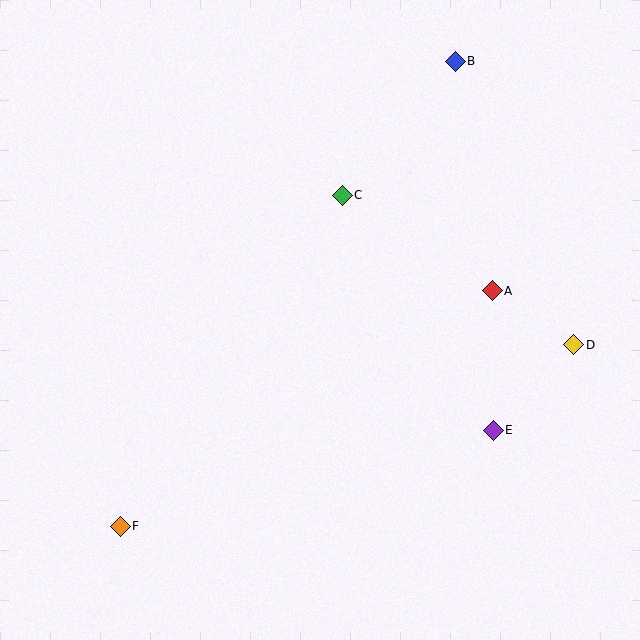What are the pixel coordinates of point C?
Point C is at (342, 195).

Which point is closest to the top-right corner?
Point B is closest to the top-right corner.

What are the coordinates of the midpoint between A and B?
The midpoint between A and B is at (474, 176).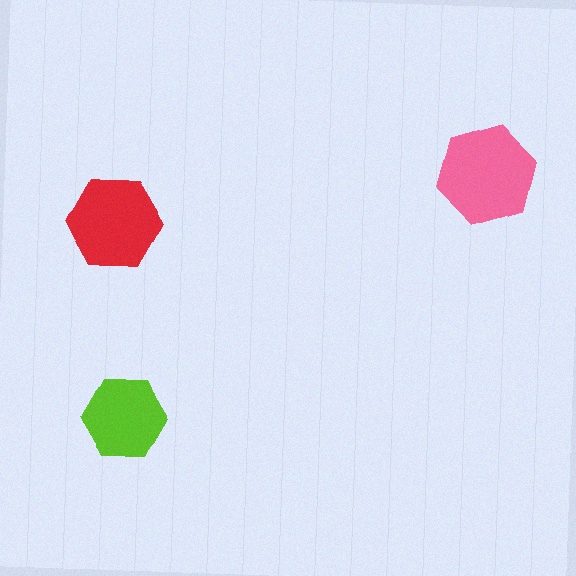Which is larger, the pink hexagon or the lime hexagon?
The pink one.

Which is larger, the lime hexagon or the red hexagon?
The red one.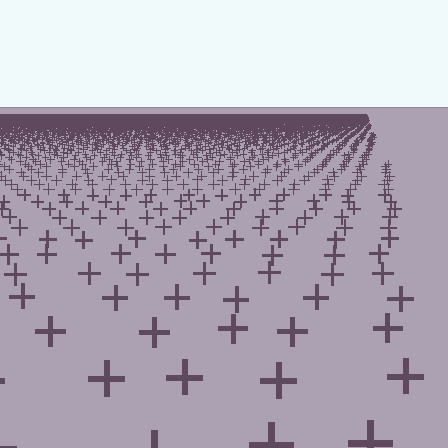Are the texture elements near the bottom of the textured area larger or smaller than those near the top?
Larger. Near the bottom, elements are closer to the viewer and appear at a bigger on-screen size.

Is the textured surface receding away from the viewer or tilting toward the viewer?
The surface is receding away from the viewer. Texture elements get smaller and denser toward the top.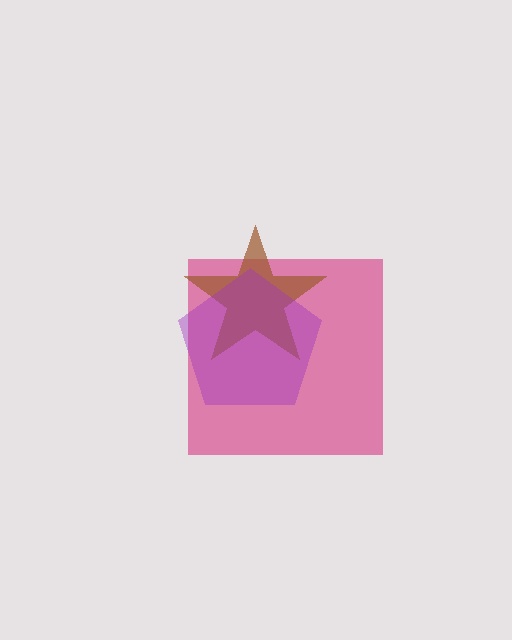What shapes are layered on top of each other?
The layered shapes are: a magenta square, a brown star, a purple pentagon.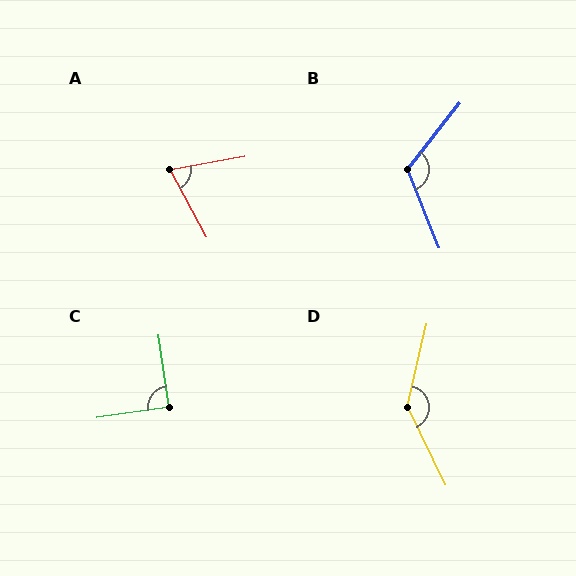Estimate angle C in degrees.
Approximately 90 degrees.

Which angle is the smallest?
A, at approximately 71 degrees.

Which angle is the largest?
D, at approximately 141 degrees.